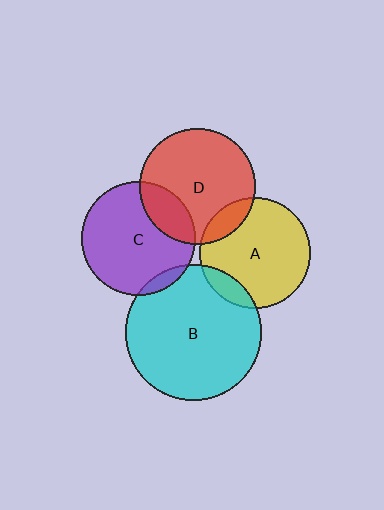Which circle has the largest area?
Circle B (cyan).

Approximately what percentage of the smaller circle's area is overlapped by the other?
Approximately 15%.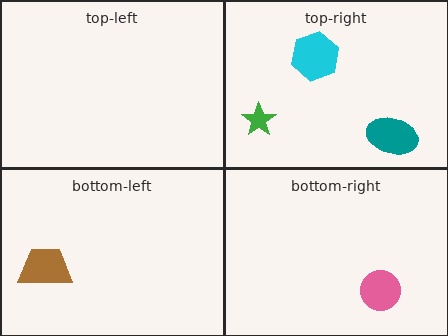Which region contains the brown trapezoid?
The bottom-left region.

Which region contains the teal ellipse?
The top-right region.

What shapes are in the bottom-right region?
The pink circle.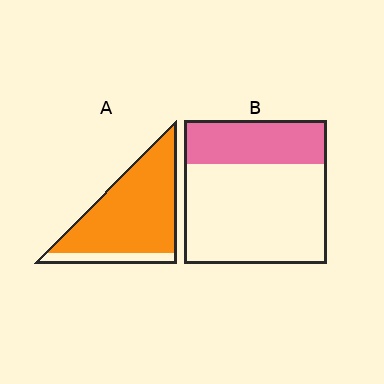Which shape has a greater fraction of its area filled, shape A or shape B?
Shape A.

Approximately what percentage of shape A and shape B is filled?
A is approximately 85% and B is approximately 30%.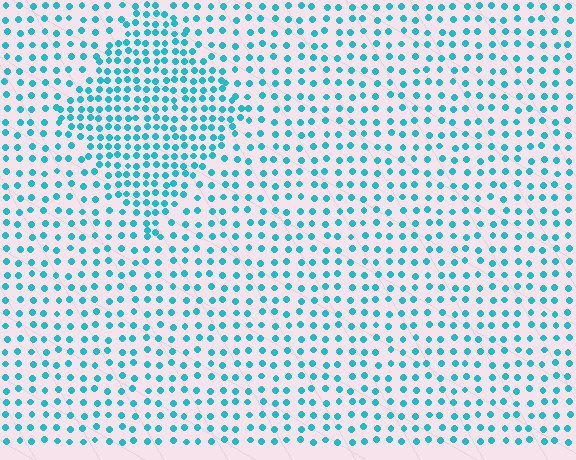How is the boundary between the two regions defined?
The boundary is defined by a change in element density (approximately 1.8x ratio). All elements are the same color, size, and shape.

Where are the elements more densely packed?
The elements are more densely packed inside the diamond boundary.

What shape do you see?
I see a diamond.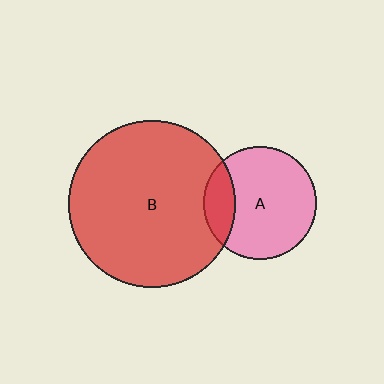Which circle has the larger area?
Circle B (red).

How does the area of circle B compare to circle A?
Approximately 2.2 times.